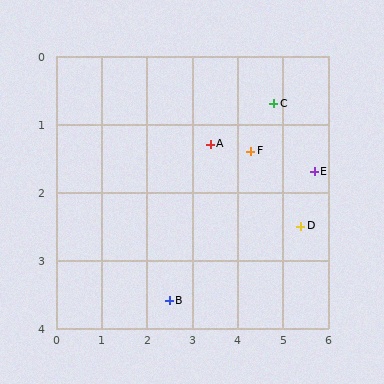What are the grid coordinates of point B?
Point B is at approximately (2.5, 3.6).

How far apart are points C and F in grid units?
Points C and F are about 0.9 grid units apart.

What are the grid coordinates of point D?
Point D is at approximately (5.4, 2.5).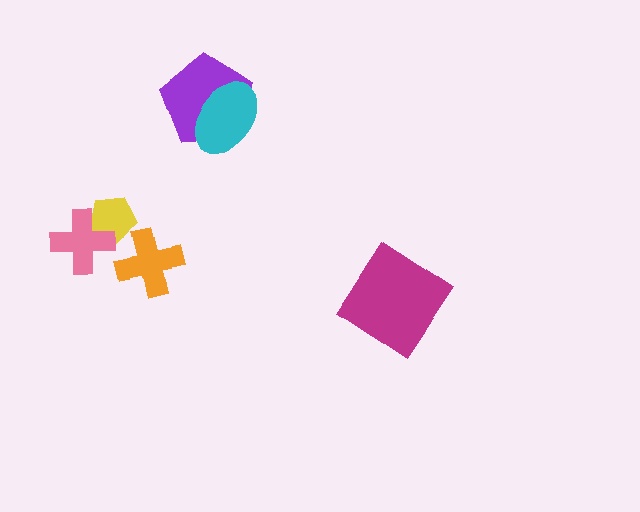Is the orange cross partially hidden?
No, no other shape covers it.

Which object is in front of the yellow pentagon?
The pink cross is in front of the yellow pentagon.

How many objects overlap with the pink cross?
1 object overlaps with the pink cross.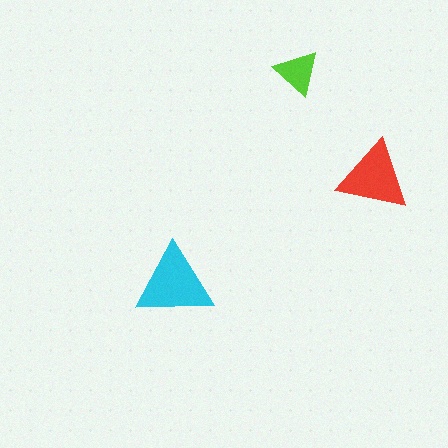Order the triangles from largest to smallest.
the cyan one, the red one, the lime one.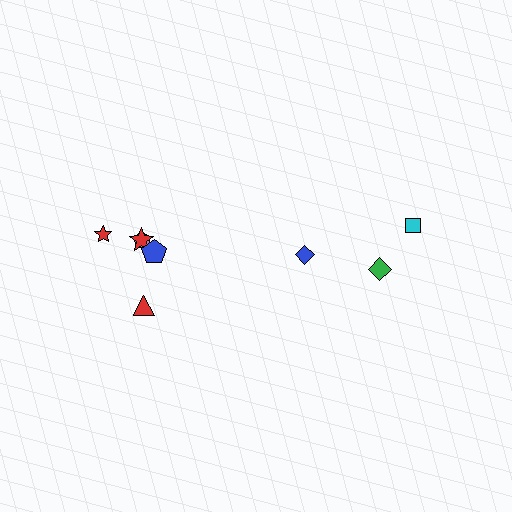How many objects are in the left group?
There are 5 objects.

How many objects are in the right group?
There are 3 objects.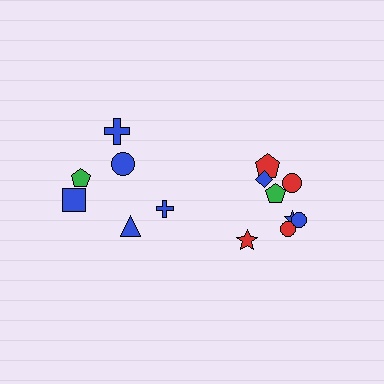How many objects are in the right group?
There are 8 objects.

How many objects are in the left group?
There are 6 objects.